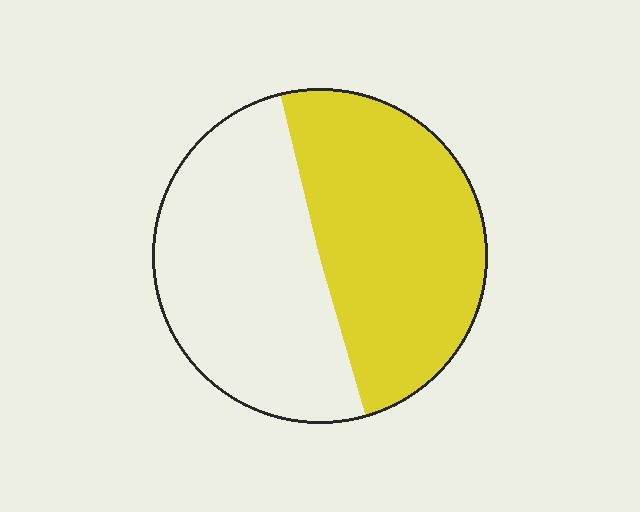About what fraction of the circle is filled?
About one half (1/2).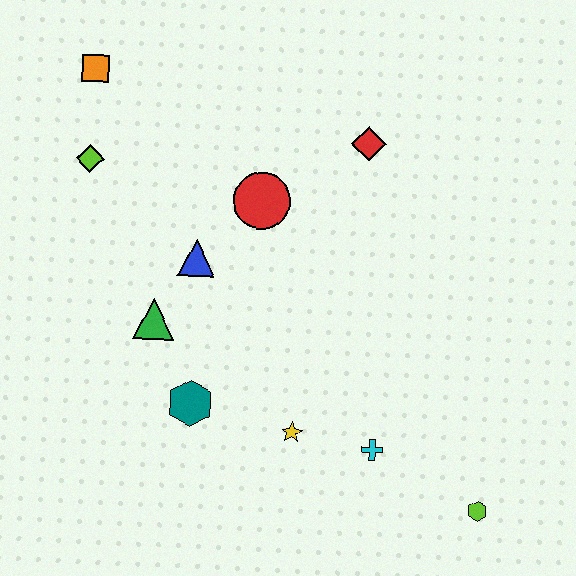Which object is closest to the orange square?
The lime diamond is closest to the orange square.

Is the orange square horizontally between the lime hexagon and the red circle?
No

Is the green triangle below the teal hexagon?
No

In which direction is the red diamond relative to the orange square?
The red diamond is to the right of the orange square.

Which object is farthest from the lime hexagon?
The orange square is farthest from the lime hexagon.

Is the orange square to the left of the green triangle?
Yes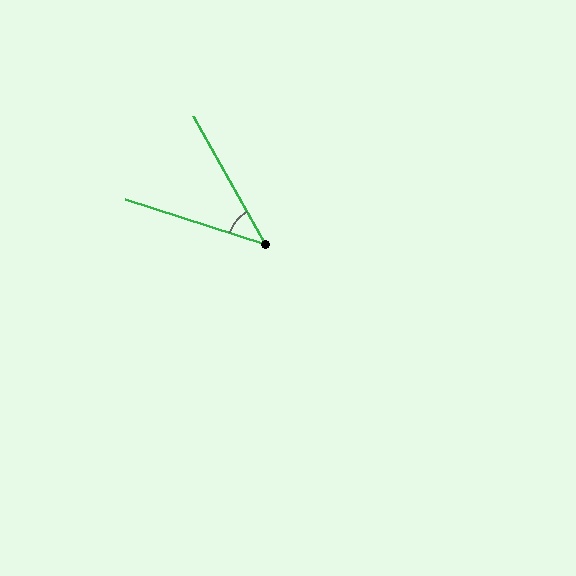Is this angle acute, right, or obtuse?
It is acute.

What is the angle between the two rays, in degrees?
Approximately 43 degrees.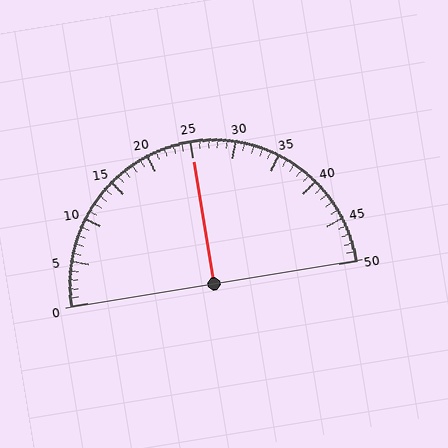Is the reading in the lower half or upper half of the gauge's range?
The reading is in the upper half of the range (0 to 50).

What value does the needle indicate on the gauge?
The needle indicates approximately 25.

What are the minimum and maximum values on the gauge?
The gauge ranges from 0 to 50.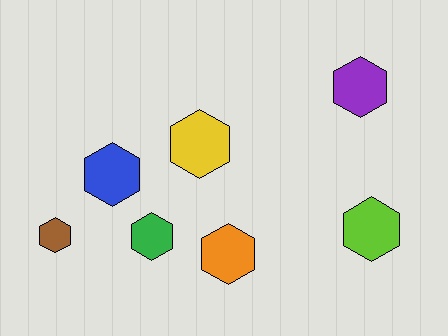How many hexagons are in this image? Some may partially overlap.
There are 7 hexagons.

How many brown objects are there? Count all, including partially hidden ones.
There is 1 brown object.